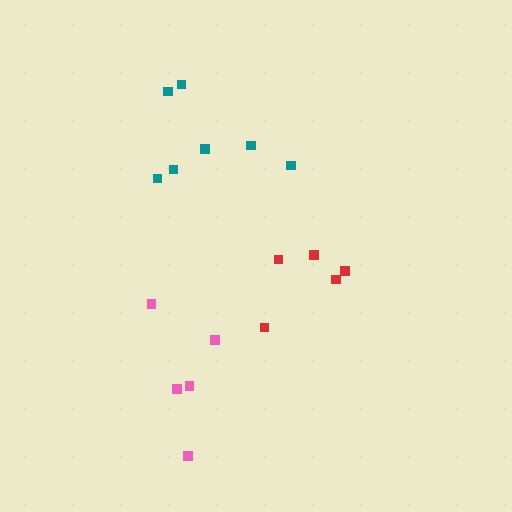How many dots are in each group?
Group 1: 5 dots, Group 2: 7 dots, Group 3: 5 dots (17 total).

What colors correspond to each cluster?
The clusters are colored: red, teal, pink.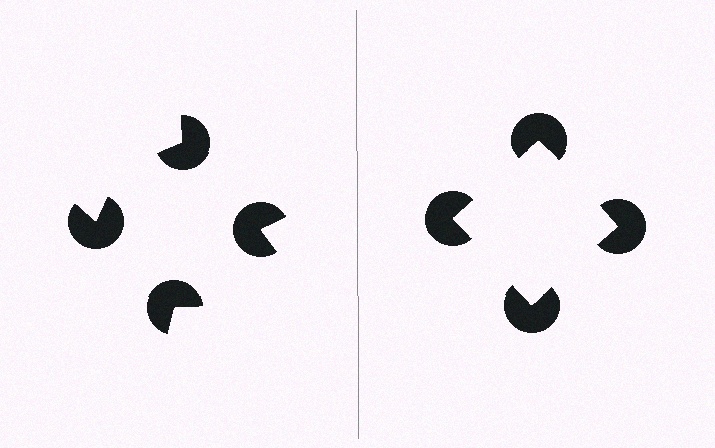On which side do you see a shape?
An illusory square appears on the right side. On the left side the wedge cuts are rotated, so no coherent shape forms.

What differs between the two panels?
The pac-man discs are positioned identically on both sides; only the wedge orientations differ. On the right they align to a square; on the left they are misaligned.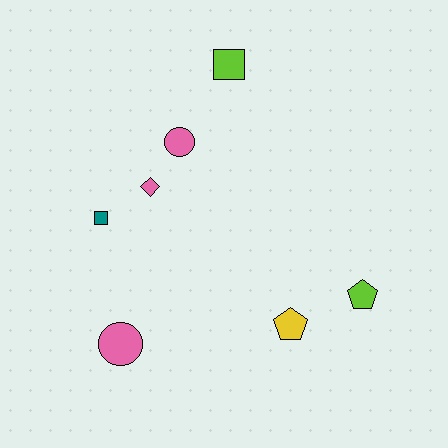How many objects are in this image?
There are 7 objects.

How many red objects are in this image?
There are no red objects.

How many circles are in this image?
There are 2 circles.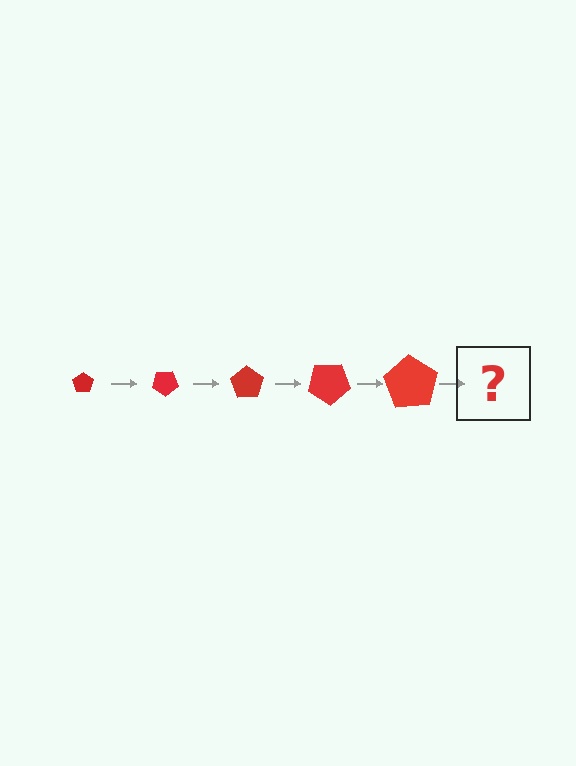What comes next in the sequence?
The next element should be a pentagon, larger than the previous one and rotated 175 degrees from the start.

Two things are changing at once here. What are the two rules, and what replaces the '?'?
The two rules are that the pentagon grows larger each step and it rotates 35 degrees each step. The '?' should be a pentagon, larger than the previous one and rotated 175 degrees from the start.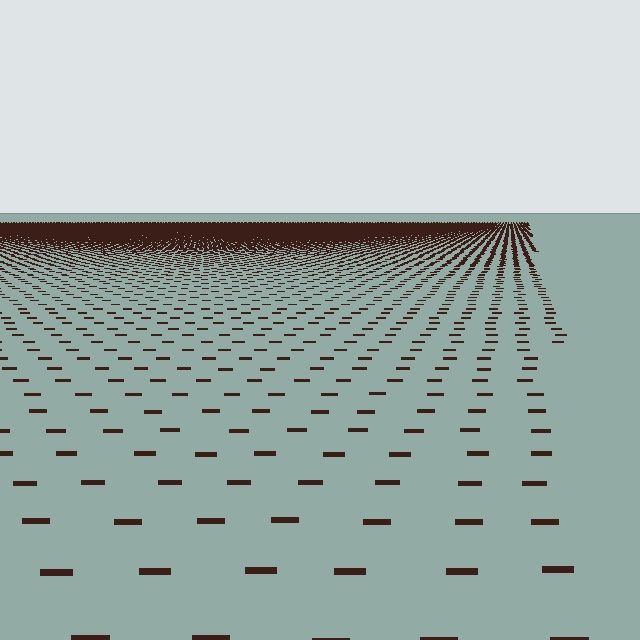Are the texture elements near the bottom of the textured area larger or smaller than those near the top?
Larger. Near the bottom, elements are closer to the viewer and appear at a bigger on-screen size.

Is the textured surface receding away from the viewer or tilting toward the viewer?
The surface is receding away from the viewer. Texture elements get smaller and denser toward the top.